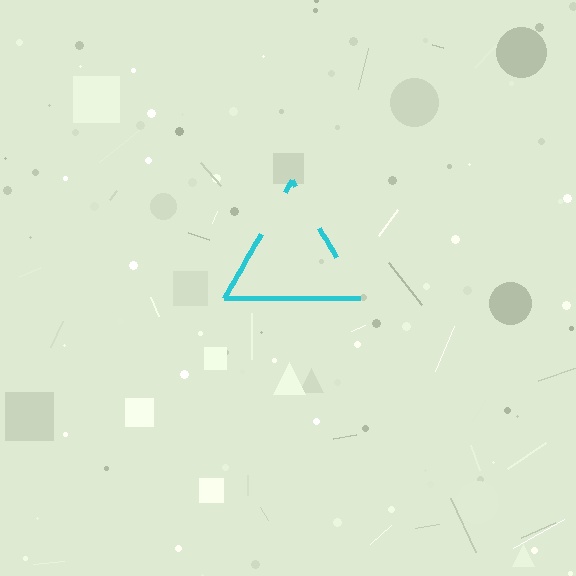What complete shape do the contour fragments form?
The contour fragments form a triangle.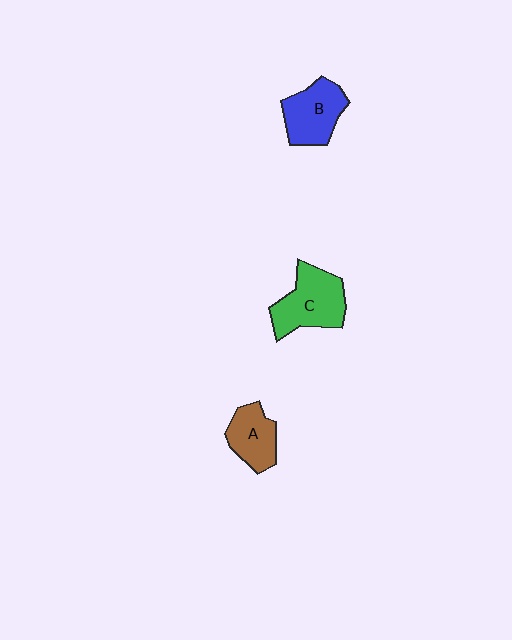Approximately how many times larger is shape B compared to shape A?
Approximately 1.2 times.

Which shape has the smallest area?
Shape A (brown).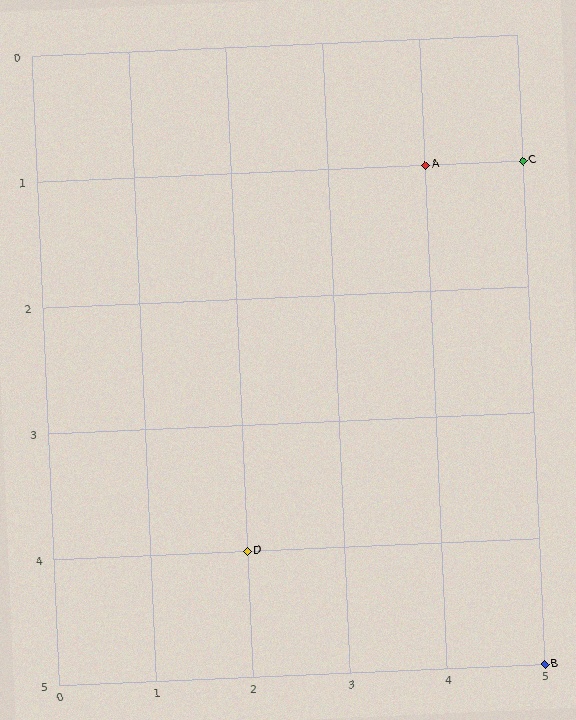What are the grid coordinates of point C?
Point C is at grid coordinates (5, 1).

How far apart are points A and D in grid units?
Points A and D are 2 columns and 3 rows apart (about 3.6 grid units diagonally).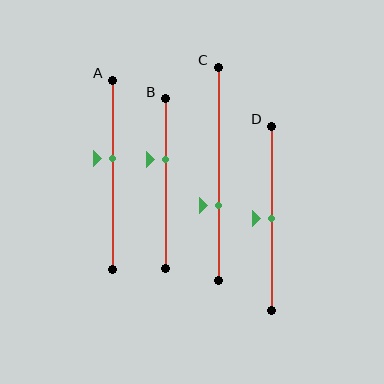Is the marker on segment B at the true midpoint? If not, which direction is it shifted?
No, the marker on segment B is shifted upward by about 14% of the segment length.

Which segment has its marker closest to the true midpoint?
Segment D has its marker closest to the true midpoint.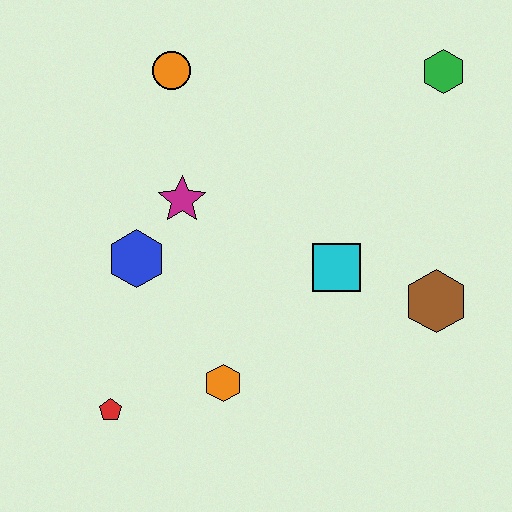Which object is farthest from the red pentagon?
The green hexagon is farthest from the red pentagon.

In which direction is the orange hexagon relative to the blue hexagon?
The orange hexagon is below the blue hexagon.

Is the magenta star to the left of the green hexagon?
Yes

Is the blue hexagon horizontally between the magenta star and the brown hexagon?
No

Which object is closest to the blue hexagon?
The magenta star is closest to the blue hexagon.